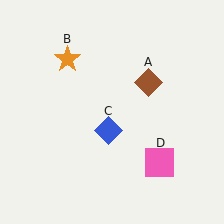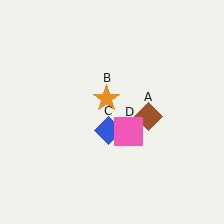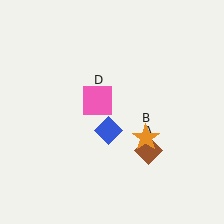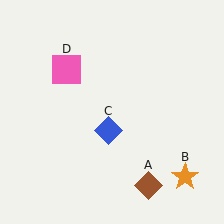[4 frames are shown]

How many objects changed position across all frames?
3 objects changed position: brown diamond (object A), orange star (object B), pink square (object D).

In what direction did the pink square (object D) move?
The pink square (object D) moved up and to the left.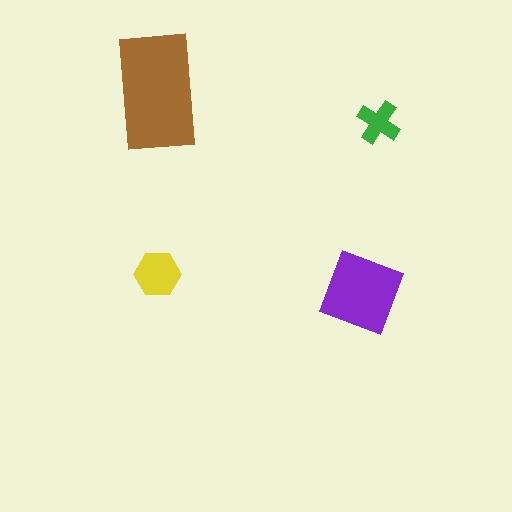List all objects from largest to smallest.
The brown rectangle, the purple diamond, the yellow hexagon, the green cross.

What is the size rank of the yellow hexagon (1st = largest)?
3rd.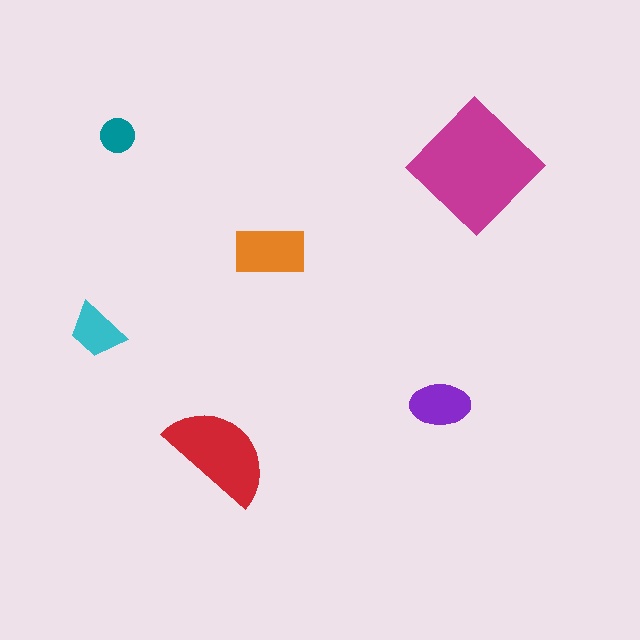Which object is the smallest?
The teal circle.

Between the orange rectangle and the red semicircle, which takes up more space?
The red semicircle.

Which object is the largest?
The magenta diamond.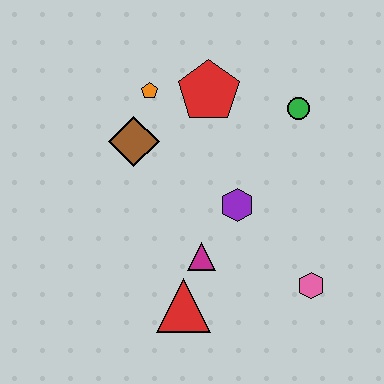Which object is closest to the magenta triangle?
The red triangle is closest to the magenta triangle.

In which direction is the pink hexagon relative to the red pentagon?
The pink hexagon is below the red pentagon.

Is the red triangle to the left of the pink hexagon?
Yes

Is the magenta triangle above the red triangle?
Yes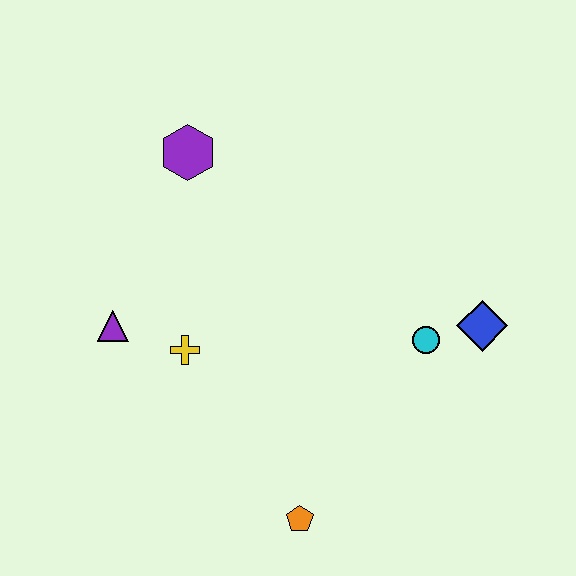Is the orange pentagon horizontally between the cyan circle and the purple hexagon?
Yes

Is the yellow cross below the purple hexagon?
Yes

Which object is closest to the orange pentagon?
The yellow cross is closest to the orange pentagon.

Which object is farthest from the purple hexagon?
The orange pentagon is farthest from the purple hexagon.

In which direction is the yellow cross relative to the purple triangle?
The yellow cross is to the right of the purple triangle.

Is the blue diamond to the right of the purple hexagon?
Yes